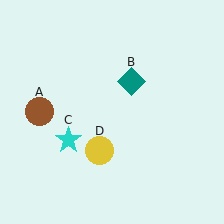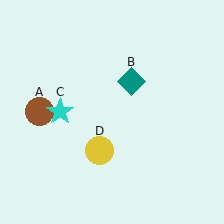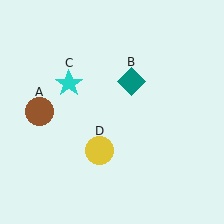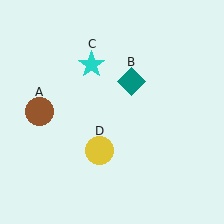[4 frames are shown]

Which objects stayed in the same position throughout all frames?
Brown circle (object A) and teal diamond (object B) and yellow circle (object D) remained stationary.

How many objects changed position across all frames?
1 object changed position: cyan star (object C).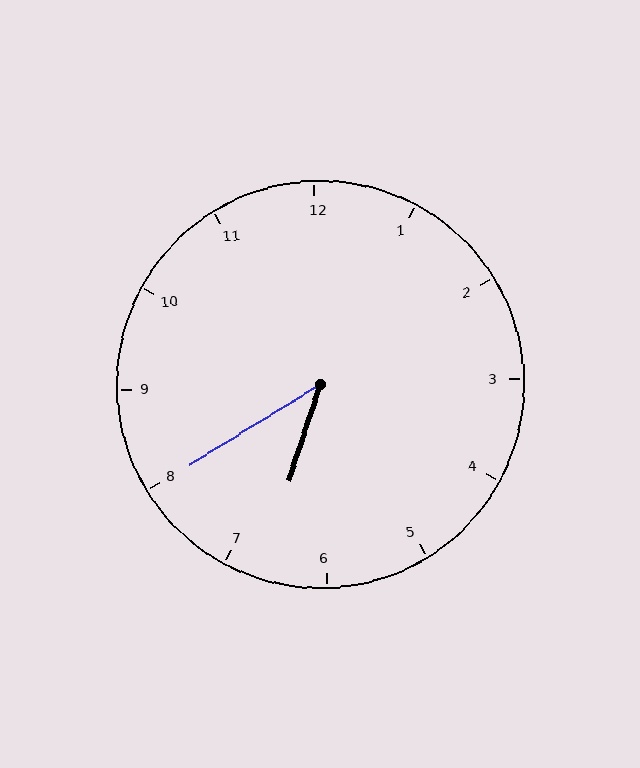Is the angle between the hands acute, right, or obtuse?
It is acute.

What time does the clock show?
6:40.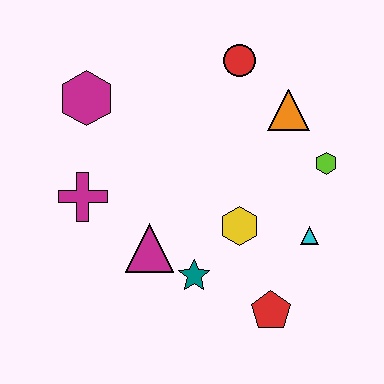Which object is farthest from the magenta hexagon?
The red pentagon is farthest from the magenta hexagon.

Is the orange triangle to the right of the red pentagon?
Yes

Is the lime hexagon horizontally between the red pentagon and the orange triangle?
No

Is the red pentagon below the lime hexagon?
Yes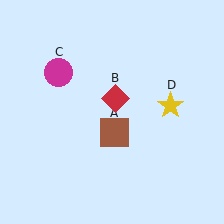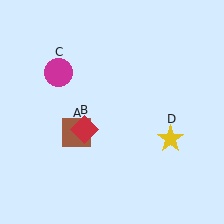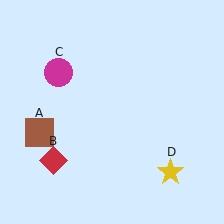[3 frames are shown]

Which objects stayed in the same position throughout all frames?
Magenta circle (object C) remained stationary.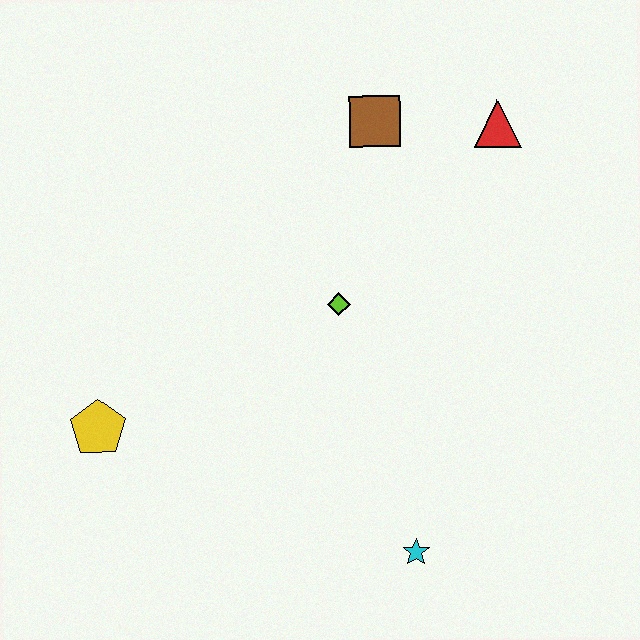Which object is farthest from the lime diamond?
The yellow pentagon is farthest from the lime diamond.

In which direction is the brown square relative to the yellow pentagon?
The brown square is above the yellow pentagon.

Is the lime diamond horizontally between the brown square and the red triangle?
No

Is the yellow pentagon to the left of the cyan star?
Yes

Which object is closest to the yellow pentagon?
The lime diamond is closest to the yellow pentagon.